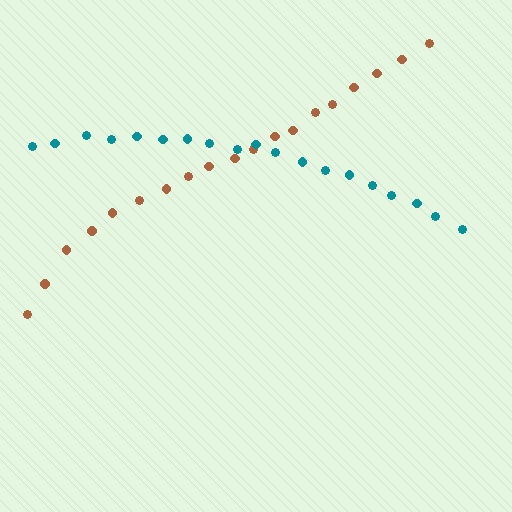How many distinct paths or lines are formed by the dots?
There are 2 distinct paths.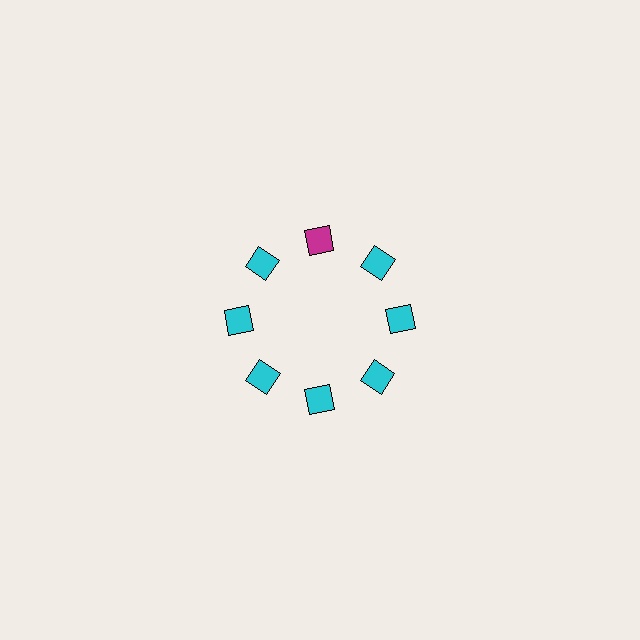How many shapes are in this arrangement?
There are 8 shapes arranged in a ring pattern.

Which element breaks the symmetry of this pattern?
The magenta diamond at roughly the 12 o'clock position breaks the symmetry. All other shapes are cyan diamonds.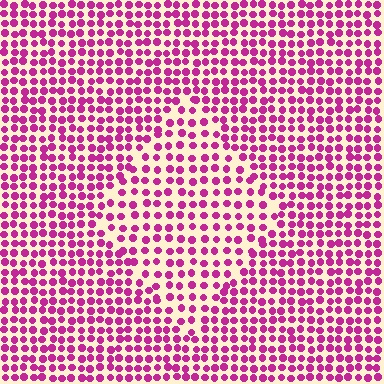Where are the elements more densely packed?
The elements are more densely packed outside the diamond boundary.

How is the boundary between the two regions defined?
The boundary is defined by a change in element density (approximately 1.5x ratio). All elements are the same color, size, and shape.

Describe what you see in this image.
The image contains small magenta elements arranged at two different densities. A diamond-shaped region is visible where the elements are less densely packed than the surrounding area.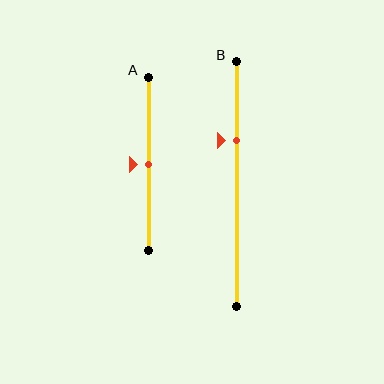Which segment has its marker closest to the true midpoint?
Segment A has its marker closest to the true midpoint.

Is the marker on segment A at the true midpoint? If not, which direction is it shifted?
Yes, the marker on segment A is at the true midpoint.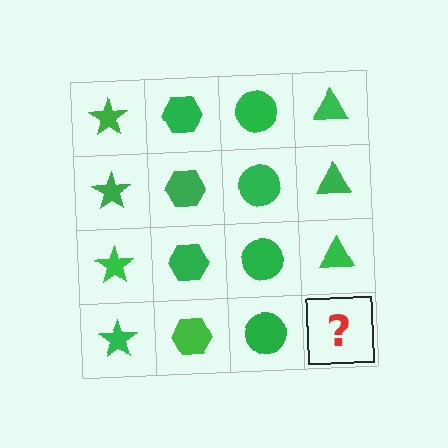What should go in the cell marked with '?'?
The missing cell should contain a green triangle.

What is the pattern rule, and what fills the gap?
The rule is that each column has a consistent shape. The gap should be filled with a green triangle.